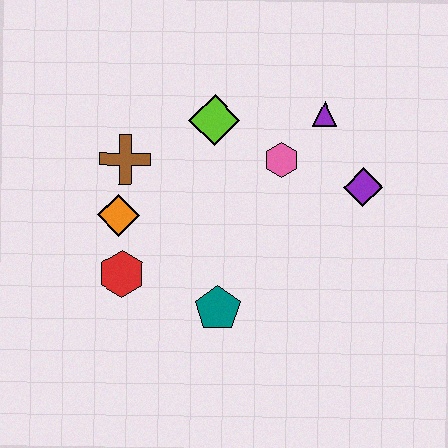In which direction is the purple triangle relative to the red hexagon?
The purple triangle is to the right of the red hexagon.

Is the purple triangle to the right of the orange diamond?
Yes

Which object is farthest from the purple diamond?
The red hexagon is farthest from the purple diamond.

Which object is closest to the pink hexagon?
The purple triangle is closest to the pink hexagon.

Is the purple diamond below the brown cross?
Yes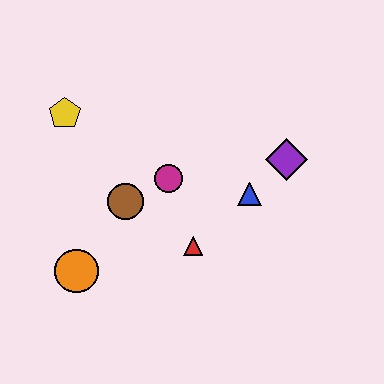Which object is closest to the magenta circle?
The brown circle is closest to the magenta circle.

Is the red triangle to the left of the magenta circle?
No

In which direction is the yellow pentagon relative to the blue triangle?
The yellow pentagon is to the left of the blue triangle.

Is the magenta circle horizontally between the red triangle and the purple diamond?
No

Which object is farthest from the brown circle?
The purple diamond is farthest from the brown circle.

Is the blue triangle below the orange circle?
No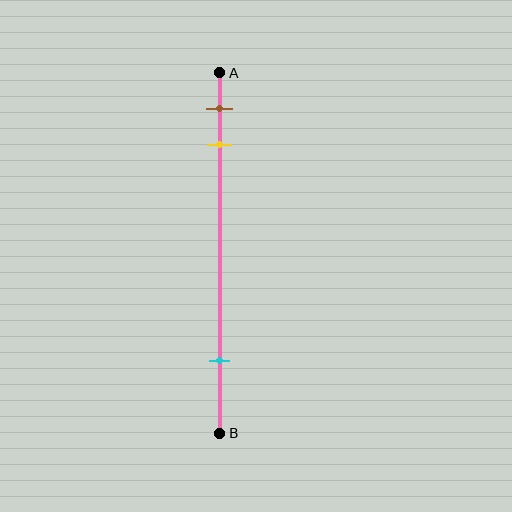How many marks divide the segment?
There are 3 marks dividing the segment.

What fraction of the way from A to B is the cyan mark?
The cyan mark is approximately 80% (0.8) of the way from A to B.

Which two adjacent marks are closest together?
The brown and yellow marks are the closest adjacent pair.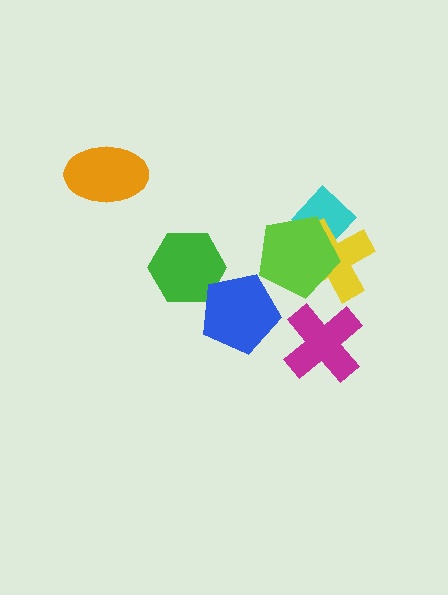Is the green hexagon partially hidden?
Yes, it is partially covered by another shape.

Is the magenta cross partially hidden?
No, no other shape covers it.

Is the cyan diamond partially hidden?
Yes, it is partially covered by another shape.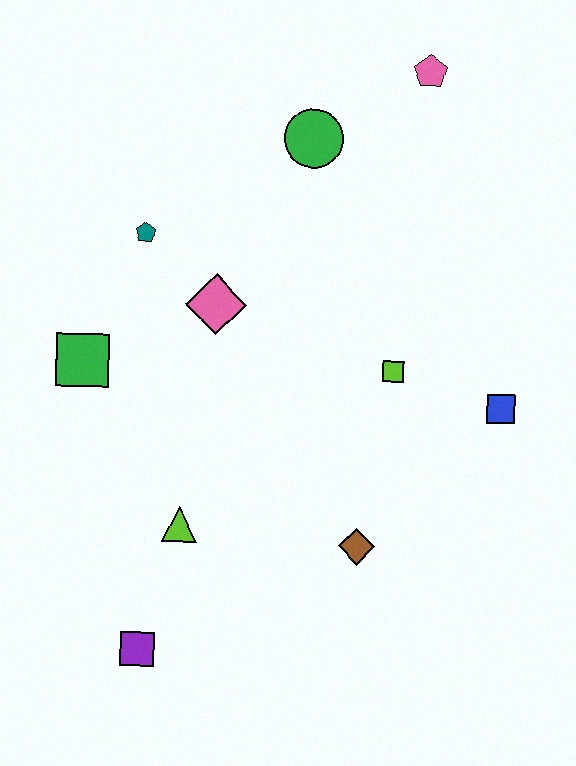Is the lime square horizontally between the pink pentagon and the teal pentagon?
Yes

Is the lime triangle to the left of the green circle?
Yes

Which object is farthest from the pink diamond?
The purple square is farthest from the pink diamond.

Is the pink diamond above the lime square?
Yes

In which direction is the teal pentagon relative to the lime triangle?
The teal pentagon is above the lime triangle.